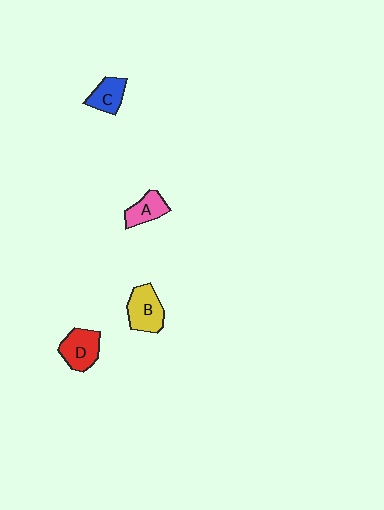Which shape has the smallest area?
Shape A (pink).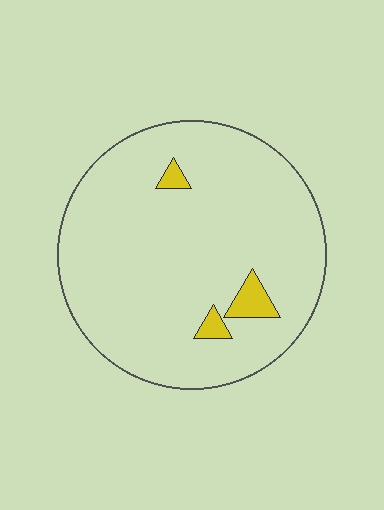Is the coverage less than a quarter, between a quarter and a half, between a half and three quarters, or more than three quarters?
Less than a quarter.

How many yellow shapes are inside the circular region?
3.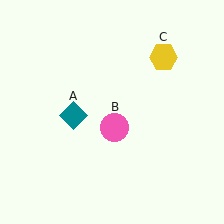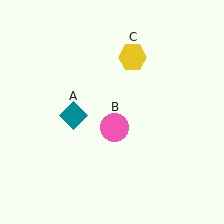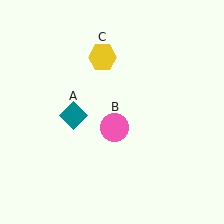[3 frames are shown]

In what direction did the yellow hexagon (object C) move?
The yellow hexagon (object C) moved left.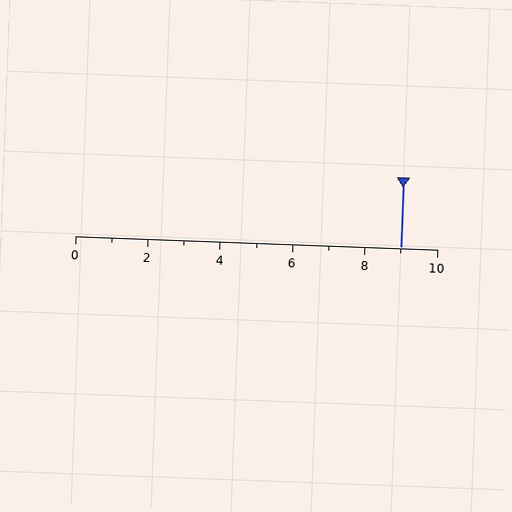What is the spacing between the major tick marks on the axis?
The major ticks are spaced 2 apart.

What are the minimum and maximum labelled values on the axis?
The axis runs from 0 to 10.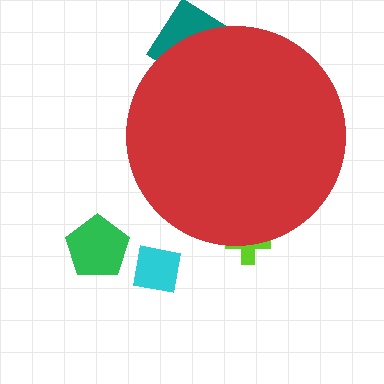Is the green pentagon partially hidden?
No, the green pentagon is fully visible.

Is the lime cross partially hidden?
Yes, the lime cross is partially hidden behind the red circle.